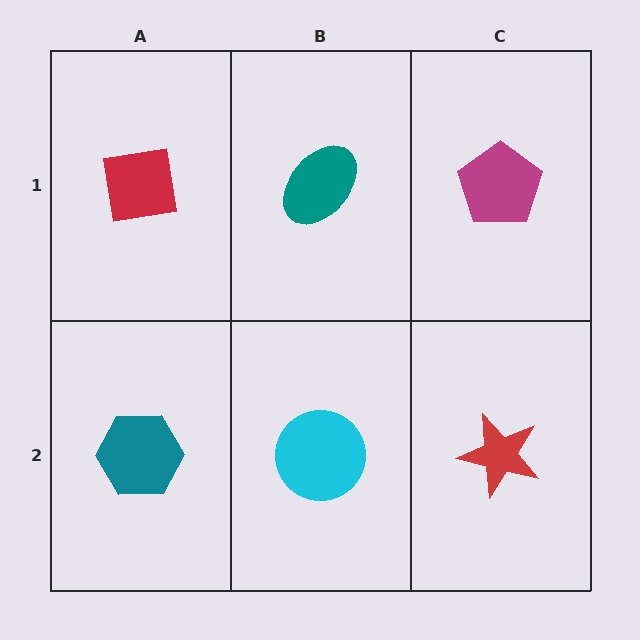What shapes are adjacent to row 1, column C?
A red star (row 2, column C), a teal ellipse (row 1, column B).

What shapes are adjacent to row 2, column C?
A magenta pentagon (row 1, column C), a cyan circle (row 2, column B).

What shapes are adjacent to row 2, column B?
A teal ellipse (row 1, column B), a teal hexagon (row 2, column A), a red star (row 2, column C).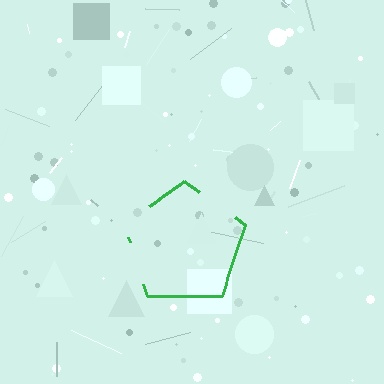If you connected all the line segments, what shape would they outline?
They would outline a pentagon.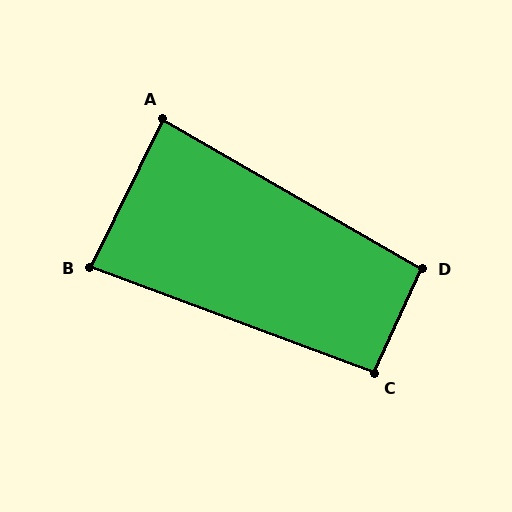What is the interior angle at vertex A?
Approximately 86 degrees (approximately right).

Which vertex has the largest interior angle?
D, at approximately 96 degrees.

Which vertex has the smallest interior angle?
B, at approximately 84 degrees.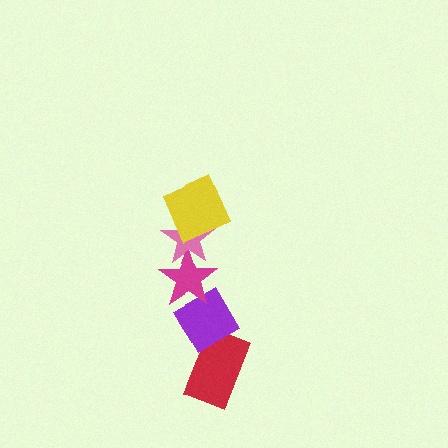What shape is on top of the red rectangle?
The purple diamond is on top of the red rectangle.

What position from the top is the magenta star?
The magenta star is 3rd from the top.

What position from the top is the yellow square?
The yellow square is 1st from the top.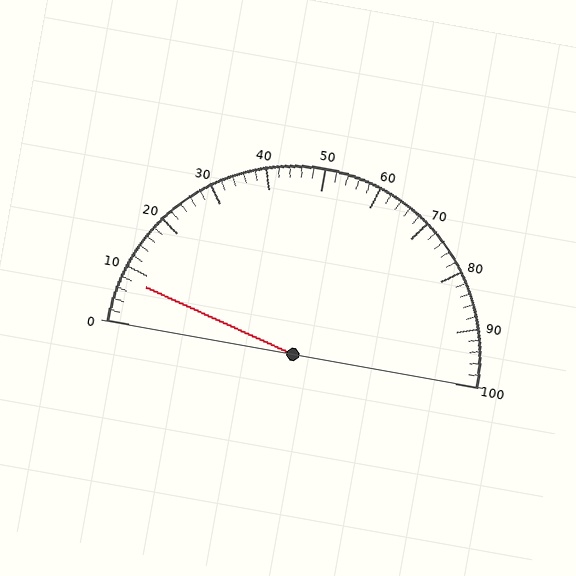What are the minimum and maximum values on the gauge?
The gauge ranges from 0 to 100.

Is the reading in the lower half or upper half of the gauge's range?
The reading is in the lower half of the range (0 to 100).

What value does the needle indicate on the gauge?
The needle indicates approximately 8.